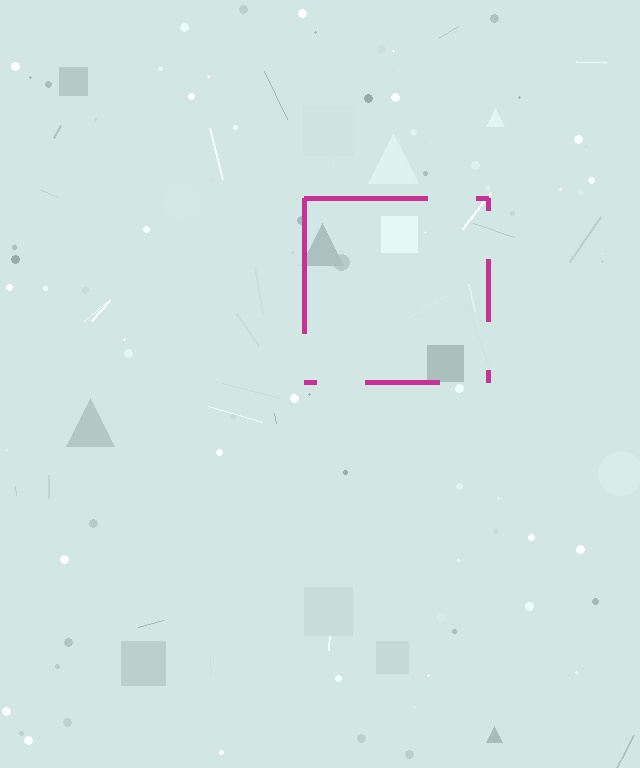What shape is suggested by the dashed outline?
The dashed outline suggests a square.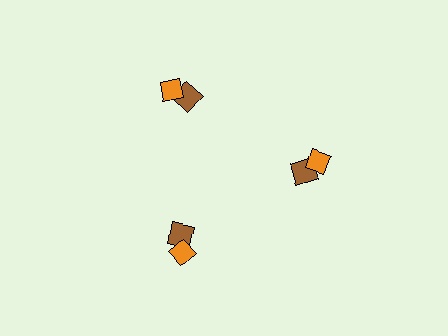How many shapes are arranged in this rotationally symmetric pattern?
There are 6 shapes, arranged in 3 groups of 2.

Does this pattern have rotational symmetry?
Yes, this pattern has 3-fold rotational symmetry. It looks the same after rotating 120 degrees around the center.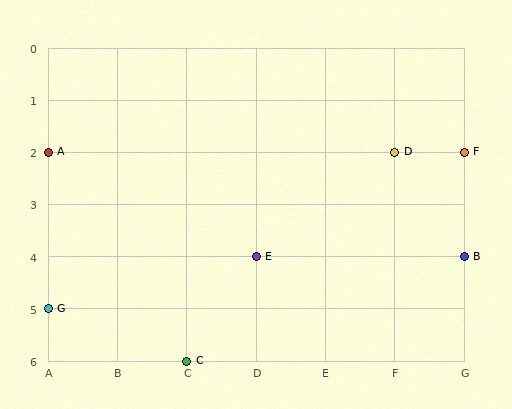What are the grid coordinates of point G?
Point G is at grid coordinates (A, 5).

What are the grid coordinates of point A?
Point A is at grid coordinates (A, 2).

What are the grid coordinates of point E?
Point E is at grid coordinates (D, 4).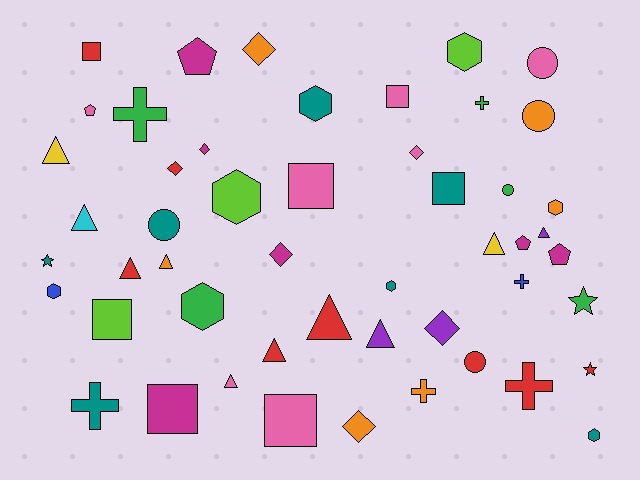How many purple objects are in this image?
There are 3 purple objects.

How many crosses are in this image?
There are 6 crosses.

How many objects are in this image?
There are 50 objects.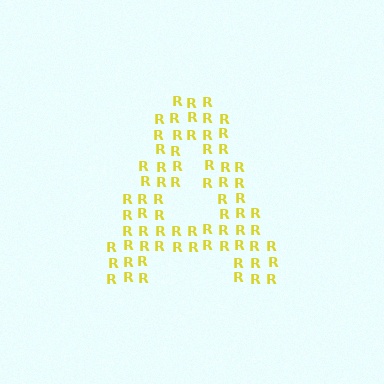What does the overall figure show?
The overall figure shows the letter A.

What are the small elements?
The small elements are letter R's.